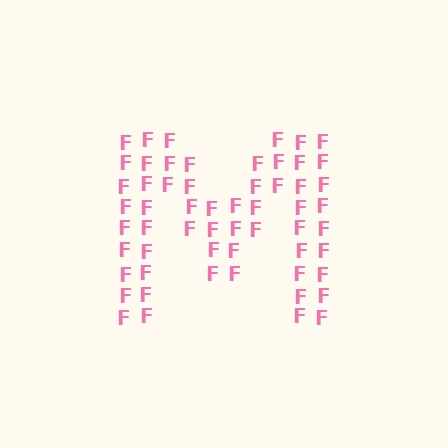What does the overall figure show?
The overall figure shows the letter M.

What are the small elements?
The small elements are letter F's.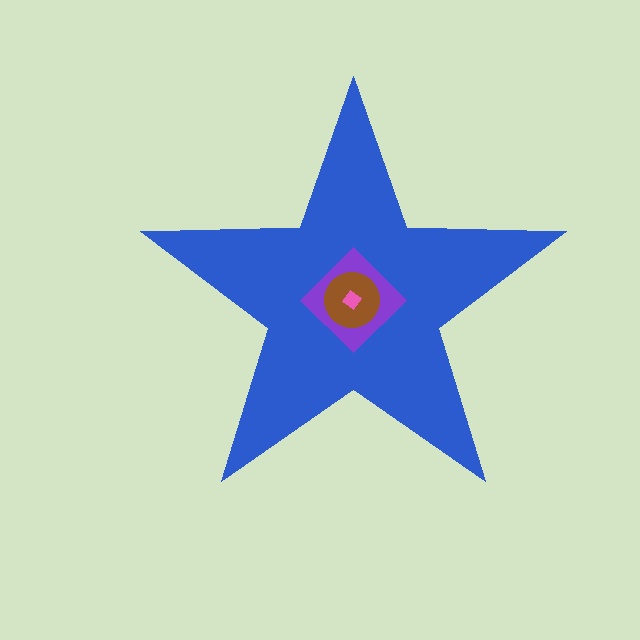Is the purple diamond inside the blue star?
Yes.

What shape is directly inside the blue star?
The purple diamond.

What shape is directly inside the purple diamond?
The brown circle.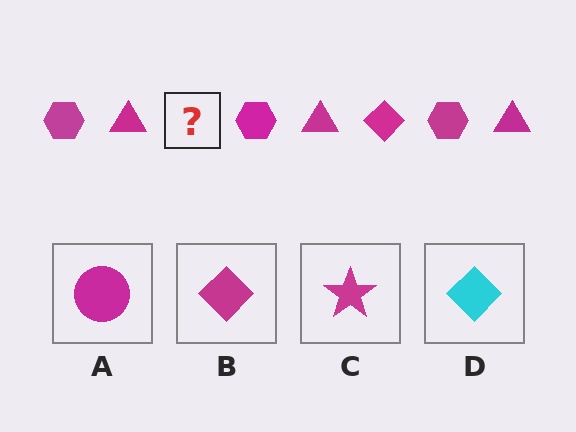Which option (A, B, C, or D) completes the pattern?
B.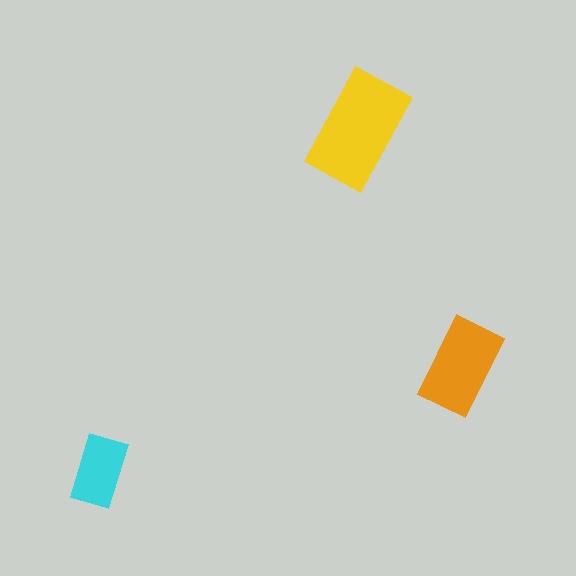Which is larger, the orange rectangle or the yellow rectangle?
The yellow one.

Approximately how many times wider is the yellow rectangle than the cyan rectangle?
About 1.5 times wider.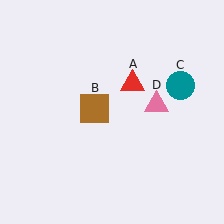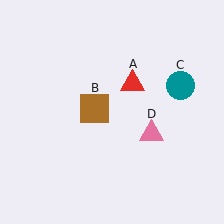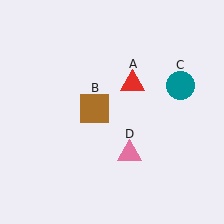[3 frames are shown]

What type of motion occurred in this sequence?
The pink triangle (object D) rotated clockwise around the center of the scene.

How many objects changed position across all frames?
1 object changed position: pink triangle (object D).